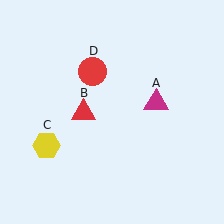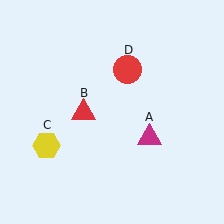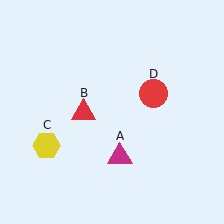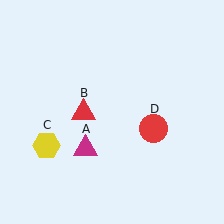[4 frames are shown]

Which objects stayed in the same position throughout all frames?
Red triangle (object B) and yellow hexagon (object C) remained stationary.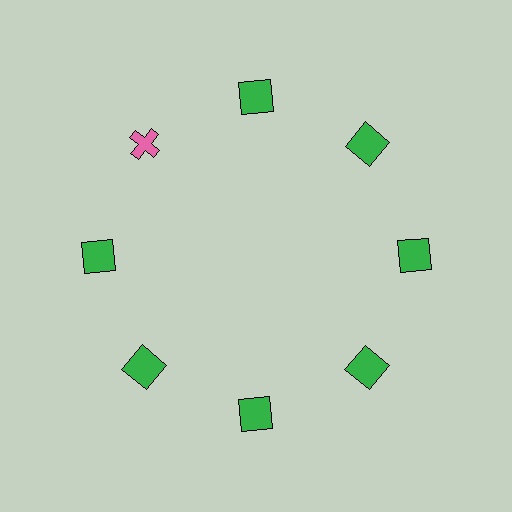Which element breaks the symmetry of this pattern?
The pink cross at roughly the 10 o'clock position breaks the symmetry. All other shapes are green squares.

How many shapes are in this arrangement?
There are 8 shapes arranged in a ring pattern.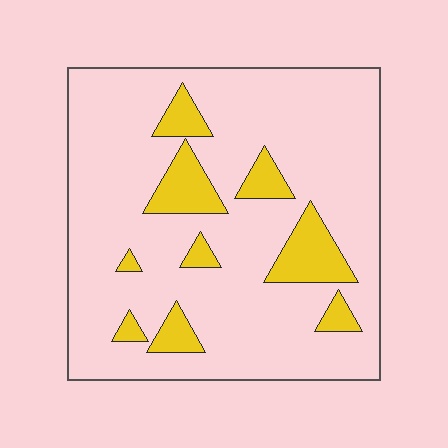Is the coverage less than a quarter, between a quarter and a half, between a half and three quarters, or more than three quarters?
Less than a quarter.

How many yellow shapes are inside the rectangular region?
9.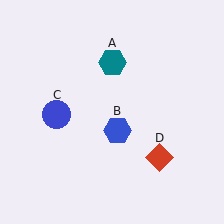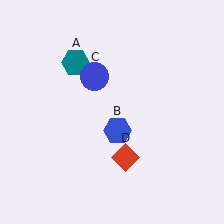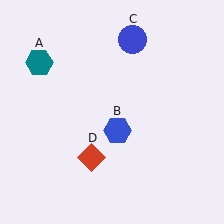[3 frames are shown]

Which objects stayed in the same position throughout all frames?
Blue hexagon (object B) remained stationary.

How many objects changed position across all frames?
3 objects changed position: teal hexagon (object A), blue circle (object C), red diamond (object D).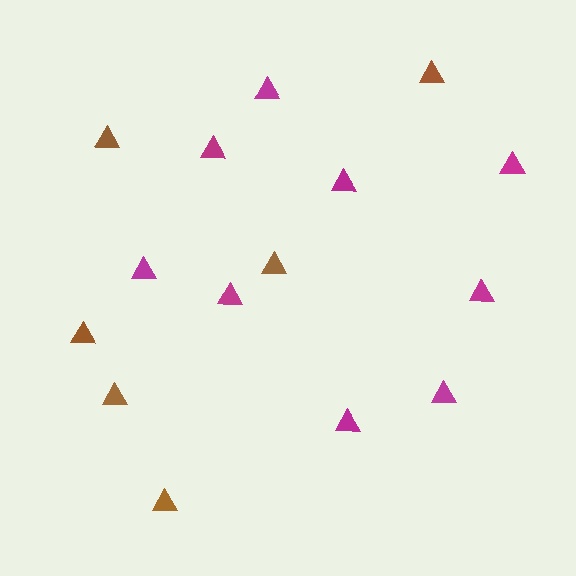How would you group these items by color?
There are 2 groups: one group of magenta triangles (9) and one group of brown triangles (6).